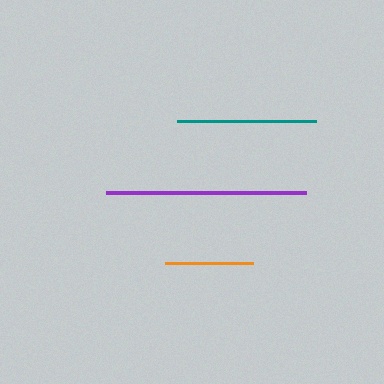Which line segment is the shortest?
The orange line is the shortest at approximately 88 pixels.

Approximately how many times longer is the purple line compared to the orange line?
The purple line is approximately 2.3 times the length of the orange line.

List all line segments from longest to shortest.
From longest to shortest: purple, teal, orange.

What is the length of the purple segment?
The purple segment is approximately 200 pixels long.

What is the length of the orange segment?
The orange segment is approximately 88 pixels long.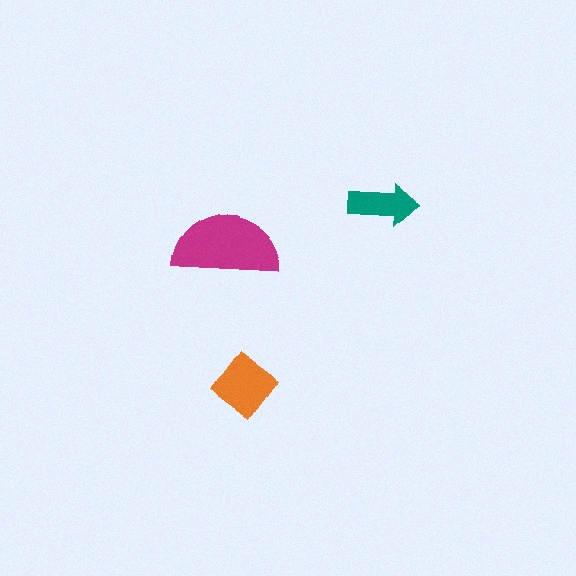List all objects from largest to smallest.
The magenta semicircle, the orange diamond, the teal arrow.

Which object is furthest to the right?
The teal arrow is rightmost.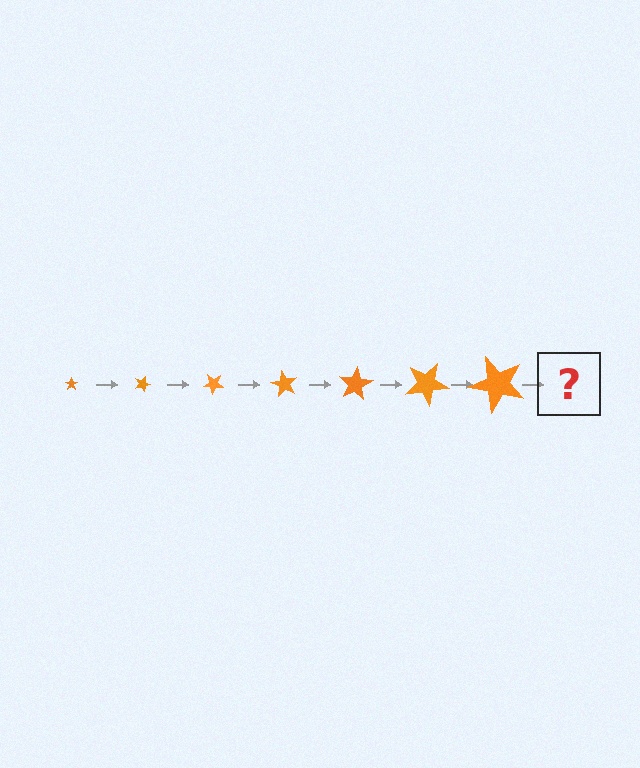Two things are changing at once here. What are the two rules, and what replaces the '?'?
The two rules are that the star grows larger each step and it rotates 20 degrees each step. The '?' should be a star, larger than the previous one and rotated 140 degrees from the start.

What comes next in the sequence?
The next element should be a star, larger than the previous one and rotated 140 degrees from the start.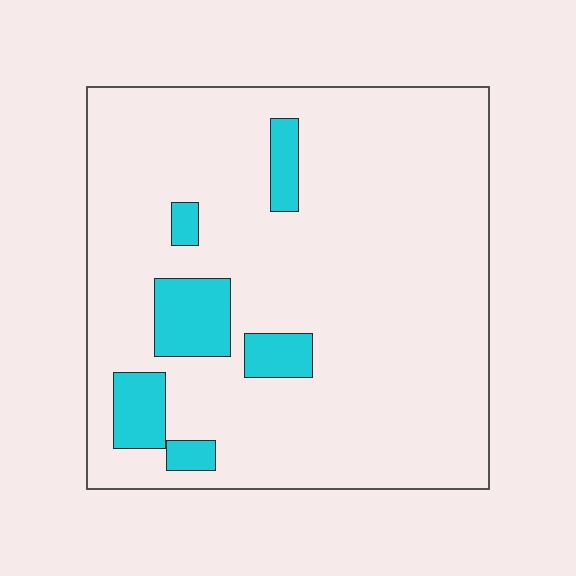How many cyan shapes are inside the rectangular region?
6.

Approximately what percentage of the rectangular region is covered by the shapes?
Approximately 10%.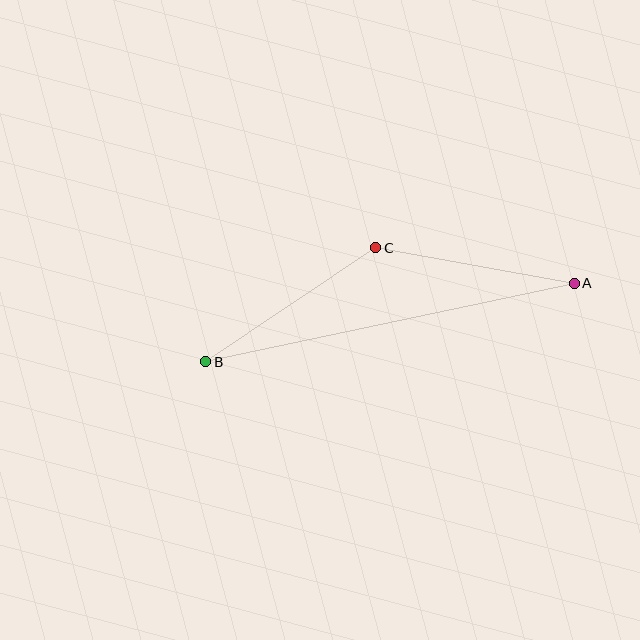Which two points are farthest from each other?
Points A and B are farthest from each other.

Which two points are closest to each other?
Points A and C are closest to each other.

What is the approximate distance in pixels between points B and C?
The distance between B and C is approximately 205 pixels.